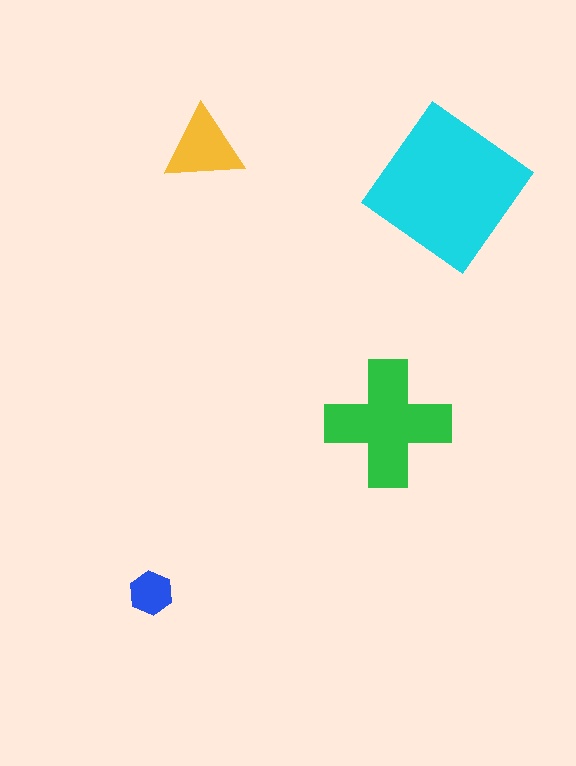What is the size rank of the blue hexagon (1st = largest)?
4th.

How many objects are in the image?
There are 4 objects in the image.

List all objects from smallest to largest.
The blue hexagon, the yellow triangle, the green cross, the cyan diamond.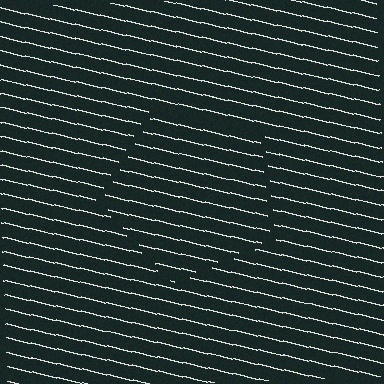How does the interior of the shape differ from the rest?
The interior of the shape contains the same grating, shifted by half a period — the contour is defined by the phase discontinuity where line-ends from the inner and outer gratings abut.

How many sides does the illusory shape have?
5 sides — the line-ends trace a pentagon.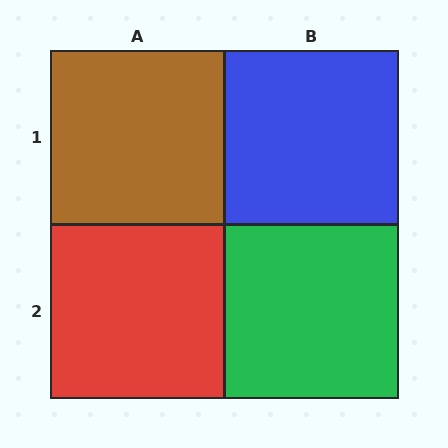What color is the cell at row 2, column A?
Red.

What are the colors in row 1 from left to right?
Brown, blue.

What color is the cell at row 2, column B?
Green.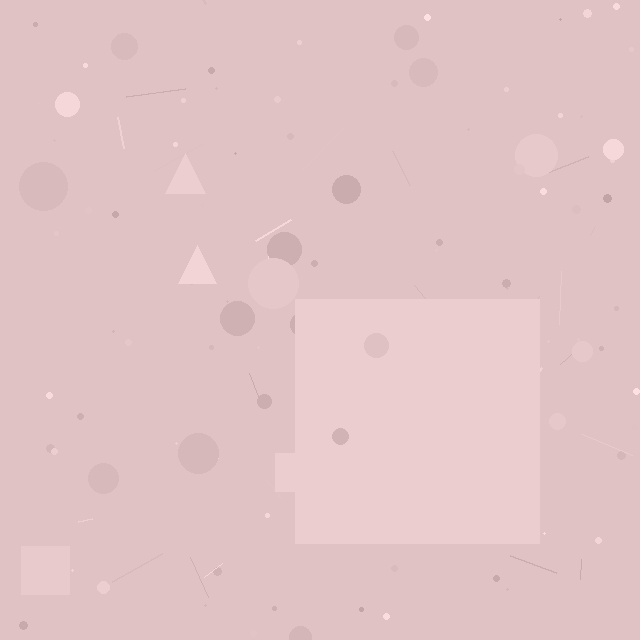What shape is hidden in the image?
A square is hidden in the image.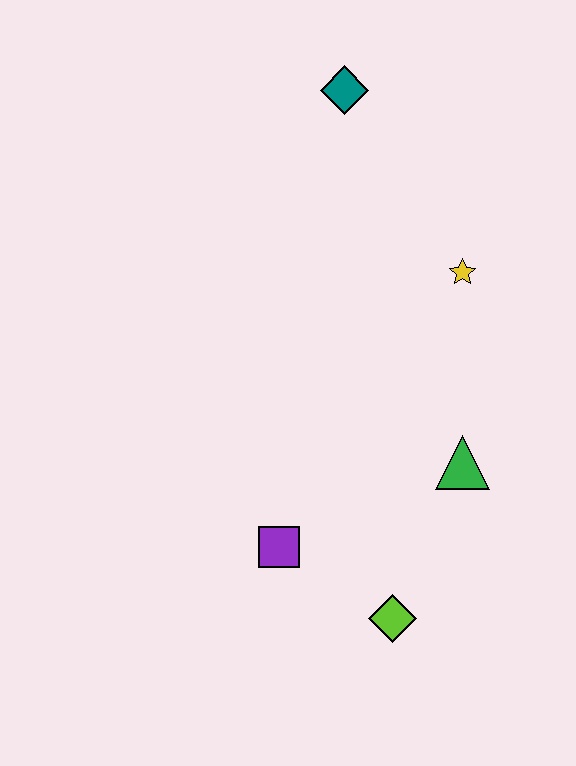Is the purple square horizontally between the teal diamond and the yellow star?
No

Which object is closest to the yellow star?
The green triangle is closest to the yellow star.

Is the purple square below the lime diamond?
No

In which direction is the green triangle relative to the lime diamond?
The green triangle is above the lime diamond.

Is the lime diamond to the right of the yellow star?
No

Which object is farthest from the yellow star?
The lime diamond is farthest from the yellow star.